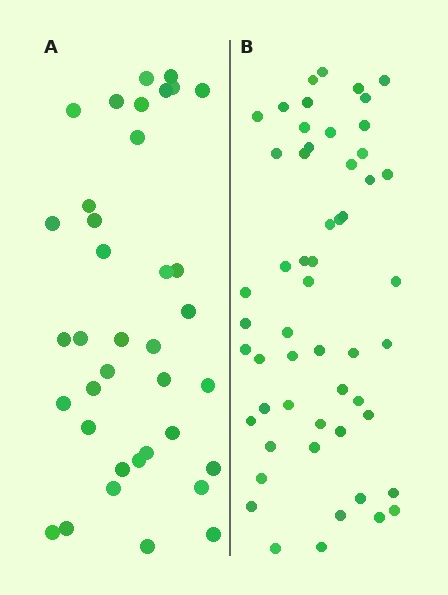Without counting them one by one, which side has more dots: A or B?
Region B (the right region) has more dots.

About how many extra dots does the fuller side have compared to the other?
Region B has approximately 15 more dots than region A.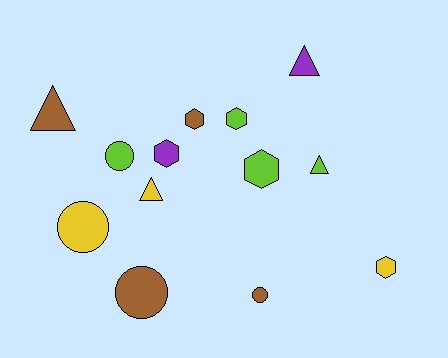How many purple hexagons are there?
There is 1 purple hexagon.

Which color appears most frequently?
Brown, with 4 objects.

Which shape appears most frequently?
Hexagon, with 5 objects.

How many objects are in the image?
There are 13 objects.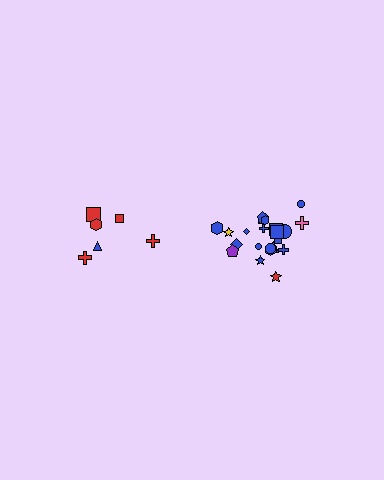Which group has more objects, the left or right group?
The right group.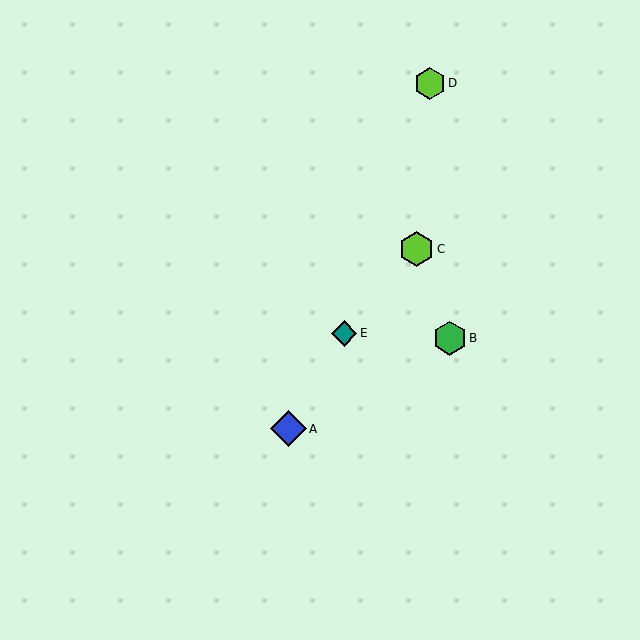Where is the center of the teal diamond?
The center of the teal diamond is at (344, 333).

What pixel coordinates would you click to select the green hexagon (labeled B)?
Click at (450, 338) to select the green hexagon B.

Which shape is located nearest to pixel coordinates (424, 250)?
The lime hexagon (labeled C) at (417, 249) is nearest to that location.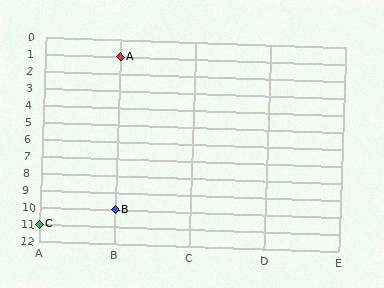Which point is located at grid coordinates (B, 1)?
Point A is at (B, 1).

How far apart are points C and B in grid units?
Points C and B are 1 column and 1 row apart (about 1.4 grid units diagonally).